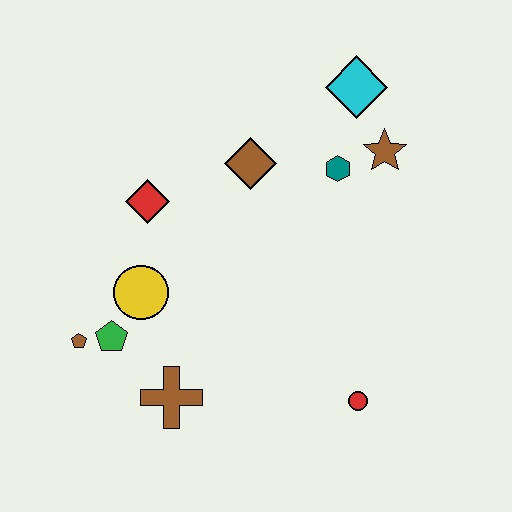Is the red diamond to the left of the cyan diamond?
Yes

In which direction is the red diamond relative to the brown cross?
The red diamond is above the brown cross.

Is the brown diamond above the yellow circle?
Yes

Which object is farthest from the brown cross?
The cyan diamond is farthest from the brown cross.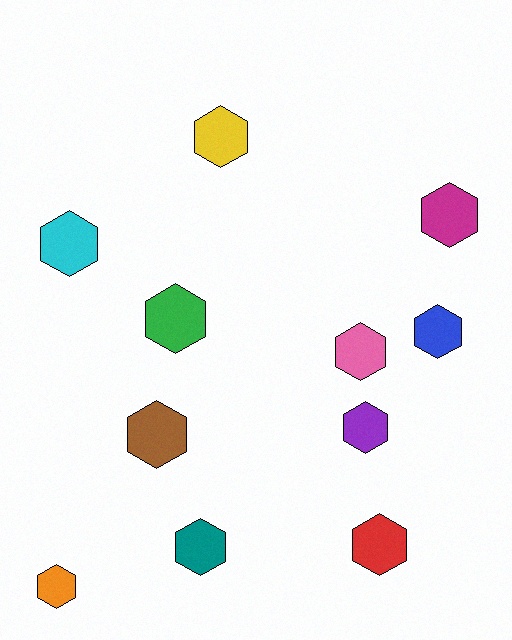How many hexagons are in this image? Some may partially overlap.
There are 11 hexagons.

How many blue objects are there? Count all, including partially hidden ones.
There is 1 blue object.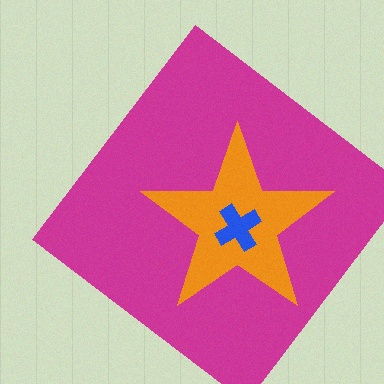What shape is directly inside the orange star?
The blue cross.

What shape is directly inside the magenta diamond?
The orange star.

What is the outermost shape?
The magenta diamond.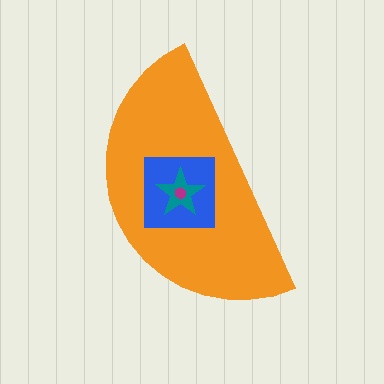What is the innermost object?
The magenta hexagon.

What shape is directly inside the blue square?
The teal star.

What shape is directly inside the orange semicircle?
The blue square.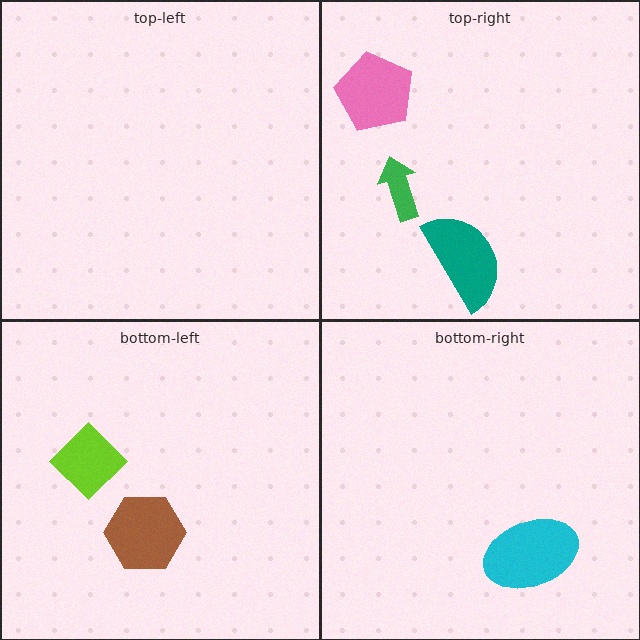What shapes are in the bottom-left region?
The brown hexagon, the lime diamond.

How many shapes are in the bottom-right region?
1.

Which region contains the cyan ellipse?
The bottom-right region.